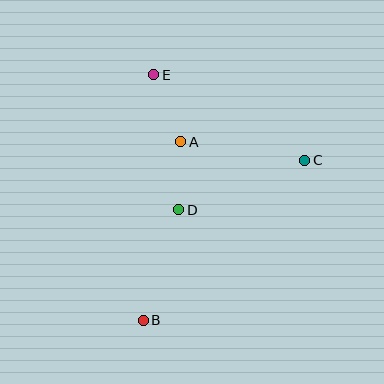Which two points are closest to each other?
Points A and D are closest to each other.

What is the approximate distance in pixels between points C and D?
The distance between C and D is approximately 136 pixels.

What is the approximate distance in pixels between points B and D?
The distance between B and D is approximately 116 pixels.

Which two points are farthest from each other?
Points B and E are farthest from each other.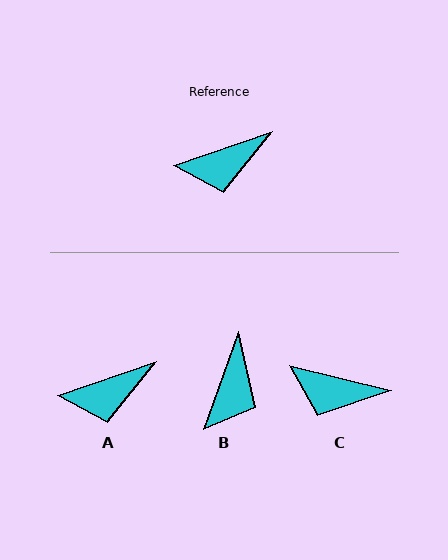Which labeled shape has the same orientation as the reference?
A.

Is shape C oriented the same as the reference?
No, it is off by about 33 degrees.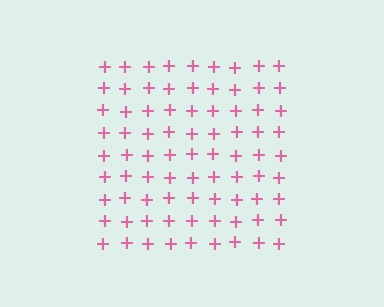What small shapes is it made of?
It is made of small plus signs.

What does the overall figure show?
The overall figure shows a square.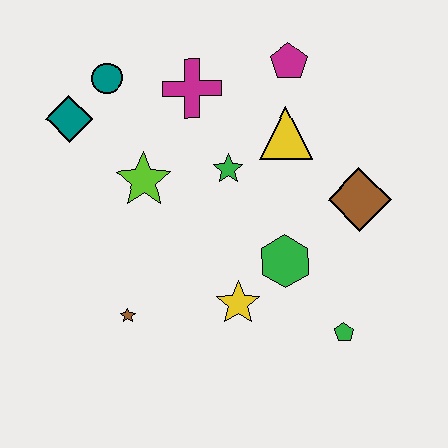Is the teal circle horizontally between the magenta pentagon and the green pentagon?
No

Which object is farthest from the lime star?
The green pentagon is farthest from the lime star.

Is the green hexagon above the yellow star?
Yes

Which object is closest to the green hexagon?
The yellow star is closest to the green hexagon.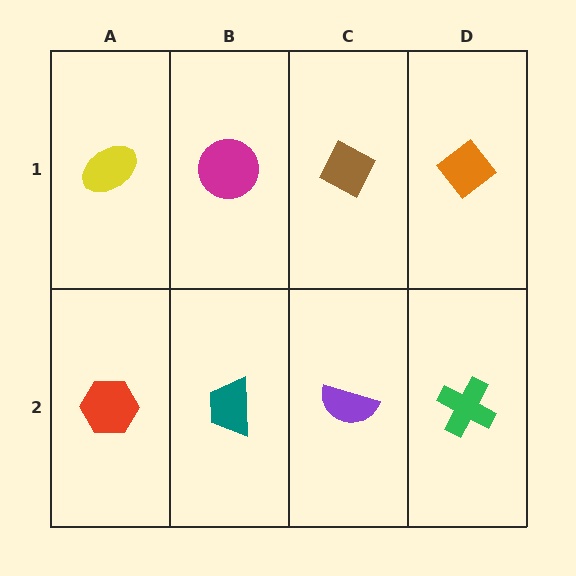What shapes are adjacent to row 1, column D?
A green cross (row 2, column D), a brown diamond (row 1, column C).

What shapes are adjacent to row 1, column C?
A purple semicircle (row 2, column C), a magenta circle (row 1, column B), an orange diamond (row 1, column D).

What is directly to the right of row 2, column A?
A teal trapezoid.